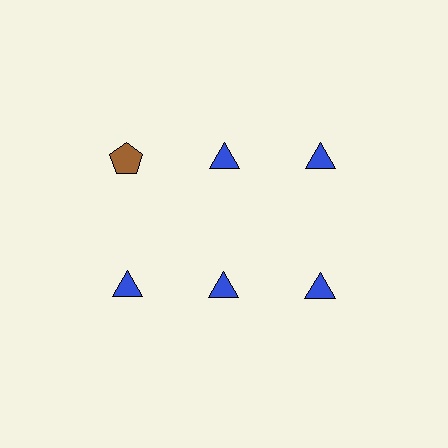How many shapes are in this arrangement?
There are 6 shapes arranged in a grid pattern.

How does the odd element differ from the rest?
It differs in both color (brown instead of blue) and shape (pentagon instead of triangle).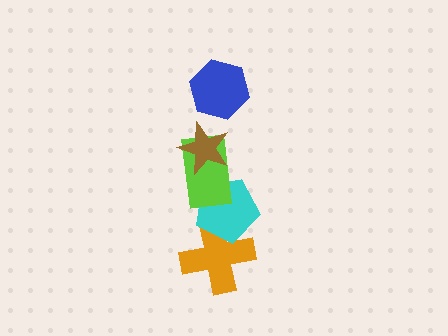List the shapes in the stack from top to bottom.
From top to bottom: the blue hexagon, the brown star, the lime rectangle, the cyan pentagon, the orange cross.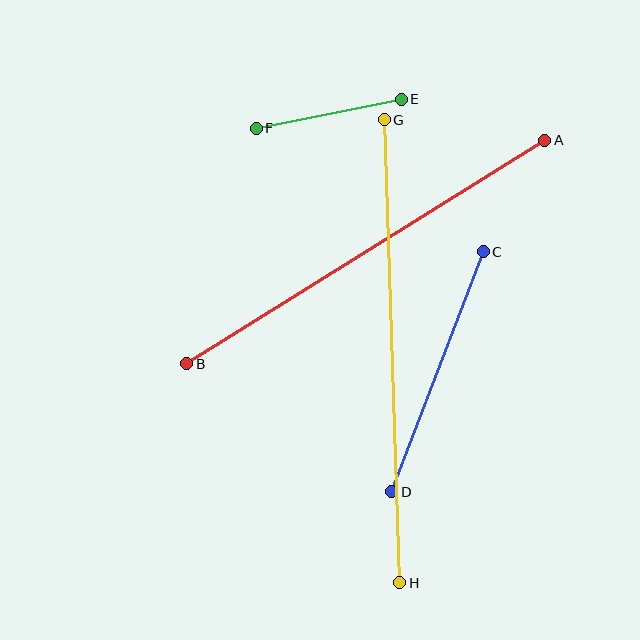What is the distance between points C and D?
The distance is approximately 257 pixels.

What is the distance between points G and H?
The distance is approximately 463 pixels.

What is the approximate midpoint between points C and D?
The midpoint is at approximately (438, 372) pixels.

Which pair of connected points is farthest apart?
Points G and H are farthest apart.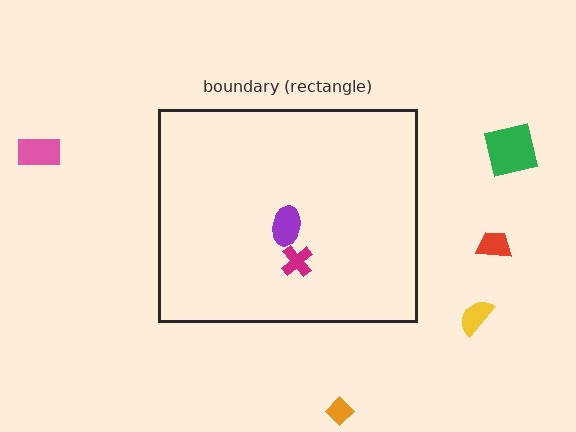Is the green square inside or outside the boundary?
Outside.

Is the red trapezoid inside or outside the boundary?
Outside.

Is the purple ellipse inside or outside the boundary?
Inside.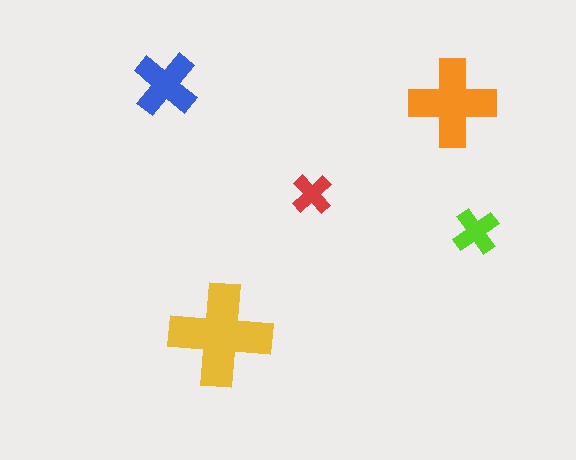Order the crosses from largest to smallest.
the yellow one, the orange one, the blue one, the lime one, the red one.